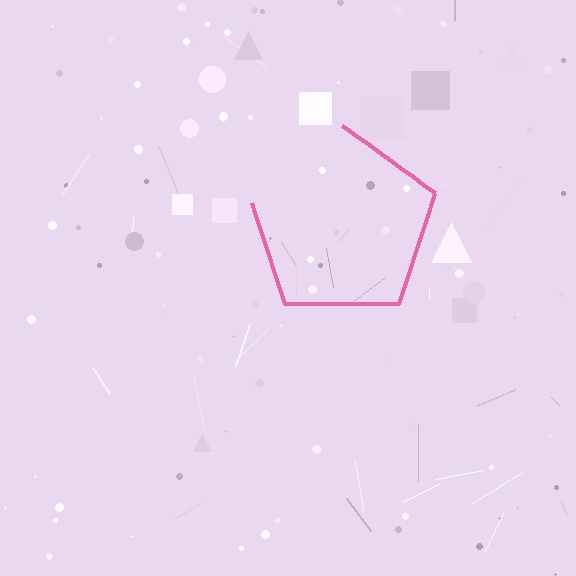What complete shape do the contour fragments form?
The contour fragments form a pentagon.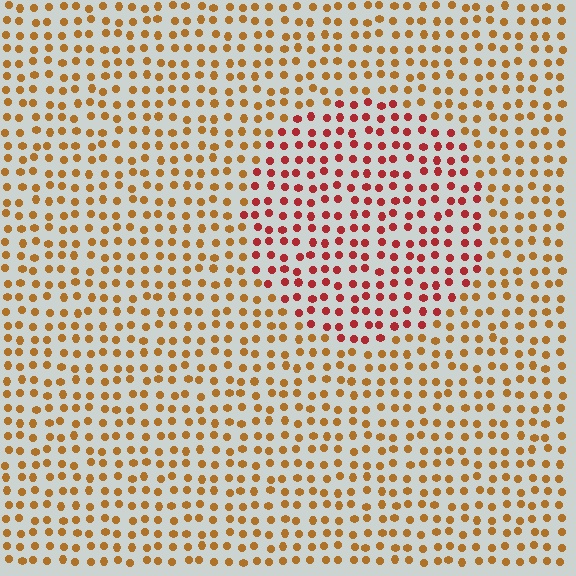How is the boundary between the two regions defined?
The boundary is defined purely by a slight shift in hue (about 37 degrees). Spacing, size, and orientation are identical on both sides.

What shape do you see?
I see a circle.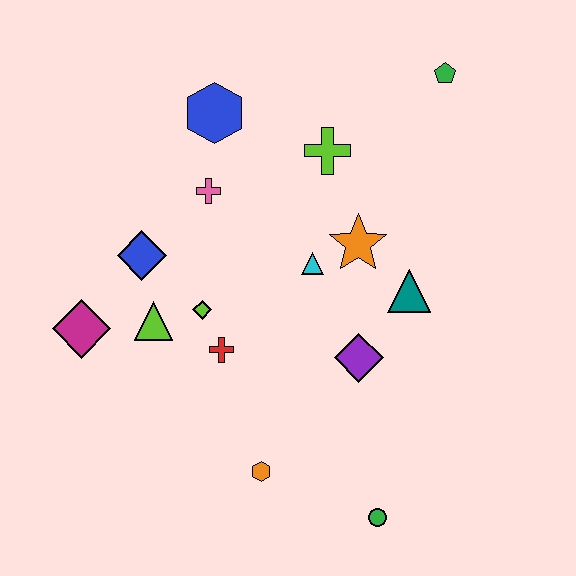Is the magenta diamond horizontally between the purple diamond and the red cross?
No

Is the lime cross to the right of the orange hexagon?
Yes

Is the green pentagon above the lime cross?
Yes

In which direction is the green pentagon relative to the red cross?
The green pentagon is above the red cross.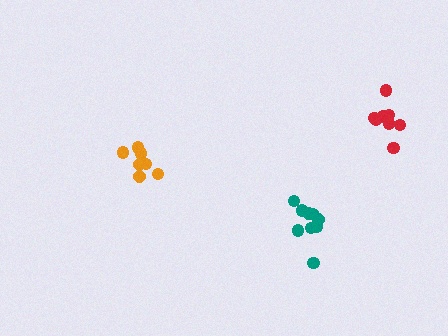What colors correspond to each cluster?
The clusters are colored: orange, teal, red.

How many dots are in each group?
Group 1: 7 dots, Group 2: 10 dots, Group 3: 8 dots (25 total).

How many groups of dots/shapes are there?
There are 3 groups.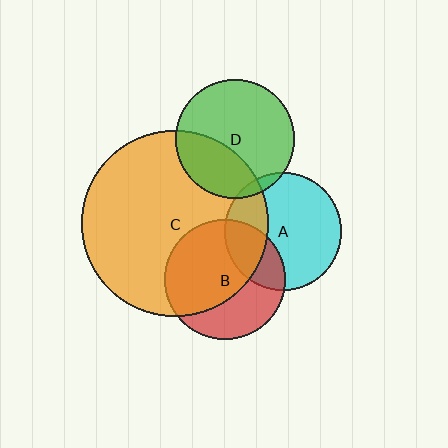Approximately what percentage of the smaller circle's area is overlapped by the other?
Approximately 25%.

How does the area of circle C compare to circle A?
Approximately 2.5 times.